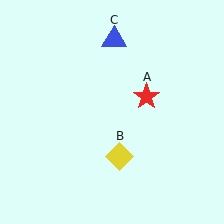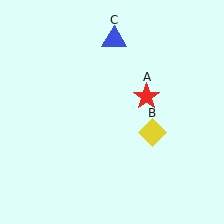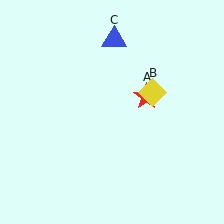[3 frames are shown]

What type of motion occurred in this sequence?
The yellow diamond (object B) rotated counterclockwise around the center of the scene.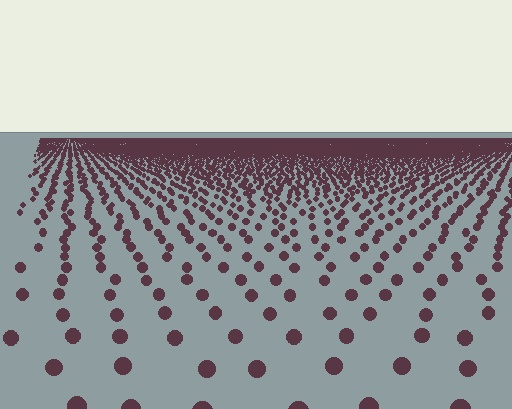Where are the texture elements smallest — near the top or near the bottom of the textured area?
Near the top.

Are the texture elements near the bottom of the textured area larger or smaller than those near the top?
Larger. Near the bottom, elements are closer to the viewer and appear at a bigger on-screen size.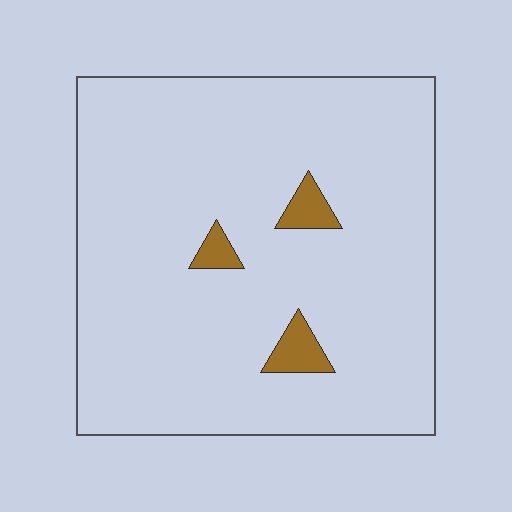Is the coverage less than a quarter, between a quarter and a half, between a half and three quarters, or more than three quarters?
Less than a quarter.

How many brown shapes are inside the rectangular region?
3.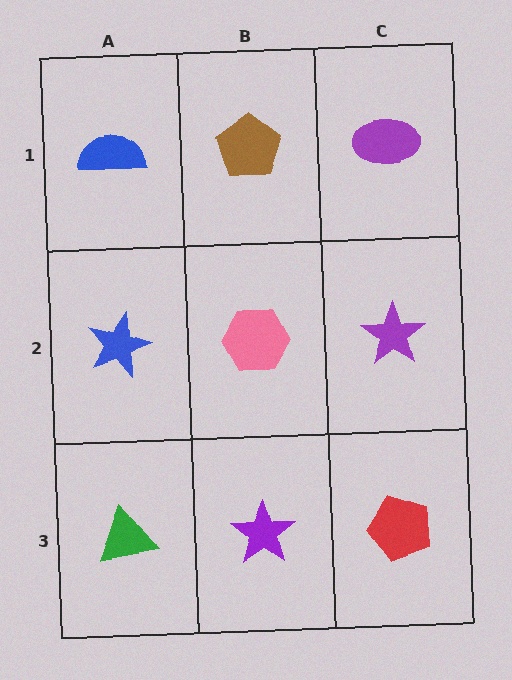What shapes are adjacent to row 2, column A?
A blue semicircle (row 1, column A), a green triangle (row 3, column A), a pink hexagon (row 2, column B).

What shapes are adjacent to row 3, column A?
A blue star (row 2, column A), a purple star (row 3, column B).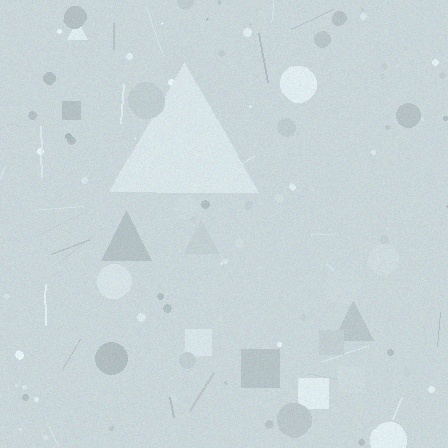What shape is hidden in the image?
A triangle is hidden in the image.